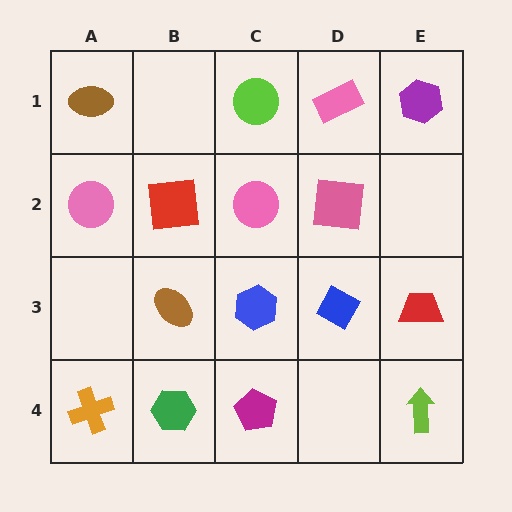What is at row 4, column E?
A lime arrow.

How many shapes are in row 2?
4 shapes.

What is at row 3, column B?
A brown ellipse.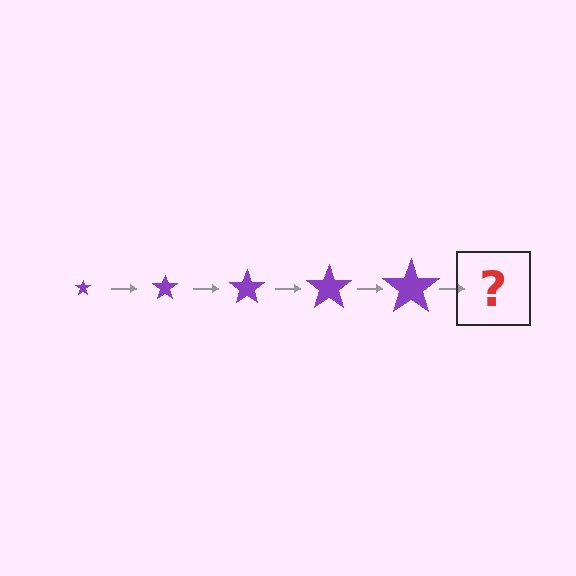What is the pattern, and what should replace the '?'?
The pattern is that the star gets progressively larger each step. The '?' should be a purple star, larger than the previous one.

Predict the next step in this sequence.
The next step is a purple star, larger than the previous one.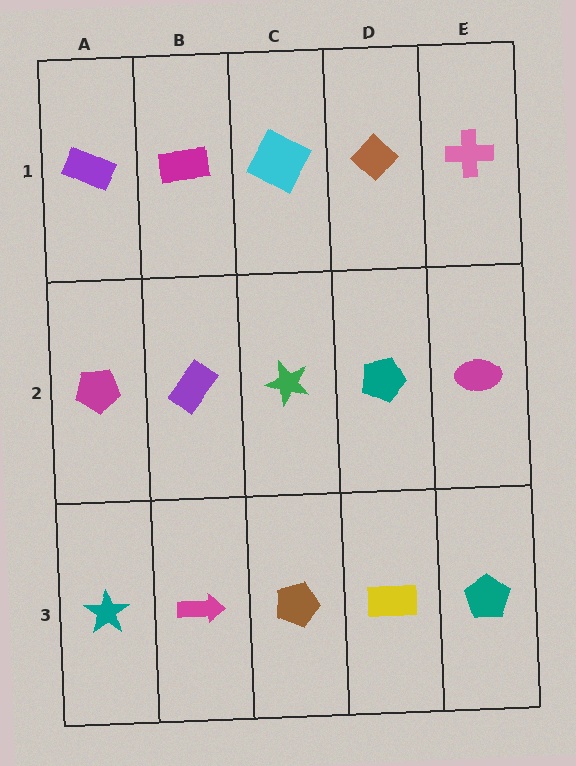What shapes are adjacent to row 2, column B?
A magenta rectangle (row 1, column B), a magenta arrow (row 3, column B), a magenta pentagon (row 2, column A), a green star (row 2, column C).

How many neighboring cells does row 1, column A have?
2.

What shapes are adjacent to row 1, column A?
A magenta pentagon (row 2, column A), a magenta rectangle (row 1, column B).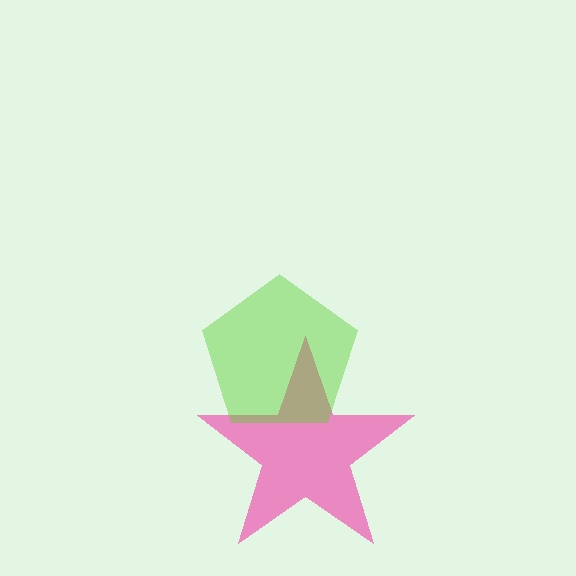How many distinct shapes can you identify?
There are 2 distinct shapes: a pink star, a lime pentagon.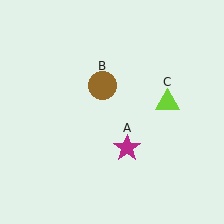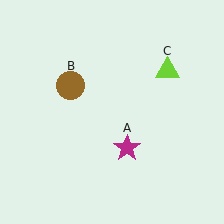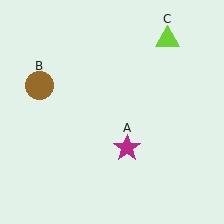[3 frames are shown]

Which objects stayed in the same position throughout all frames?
Magenta star (object A) remained stationary.